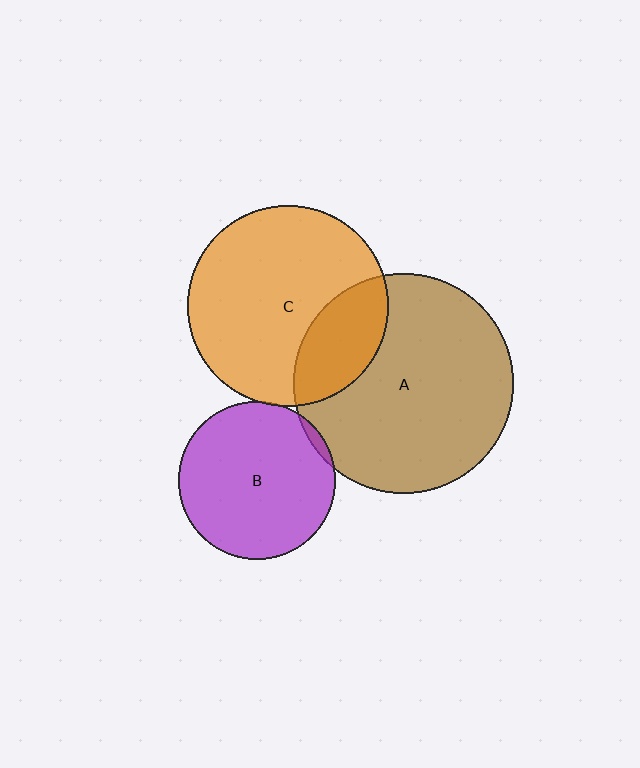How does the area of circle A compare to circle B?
Approximately 2.0 times.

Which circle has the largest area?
Circle A (brown).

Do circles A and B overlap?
Yes.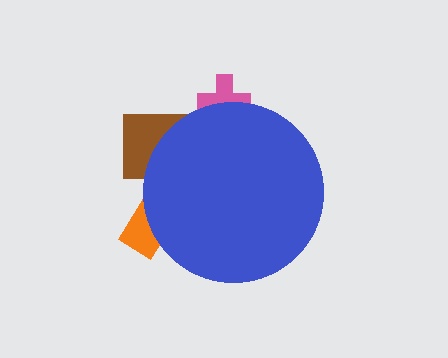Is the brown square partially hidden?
Yes, the brown square is partially hidden behind the blue circle.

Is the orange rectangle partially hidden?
Yes, the orange rectangle is partially hidden behind the blue circle.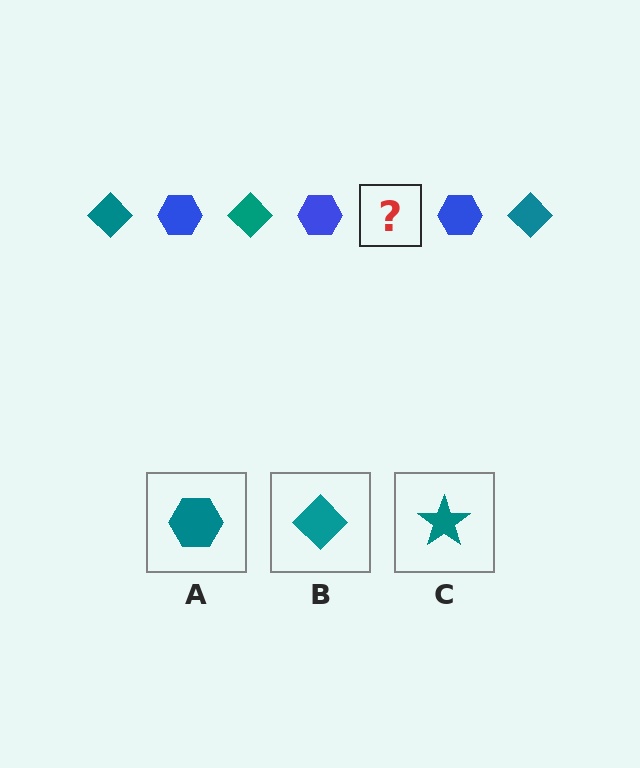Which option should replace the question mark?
Option B.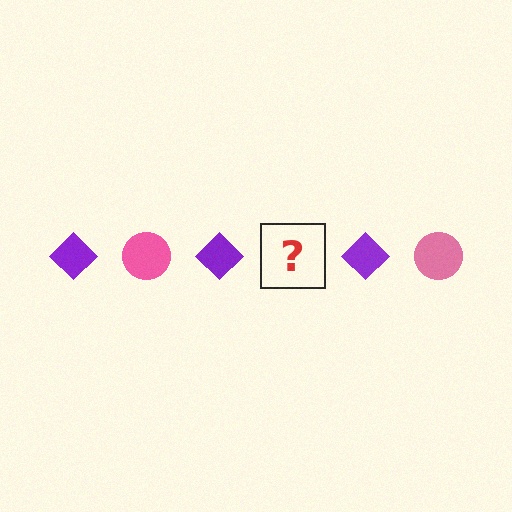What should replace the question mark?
The question mark should be replaced with a pink circle.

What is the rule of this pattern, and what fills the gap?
The rule is that the pattern alternates between purple diamond and pink circle. The gap should be filled with a pink circle.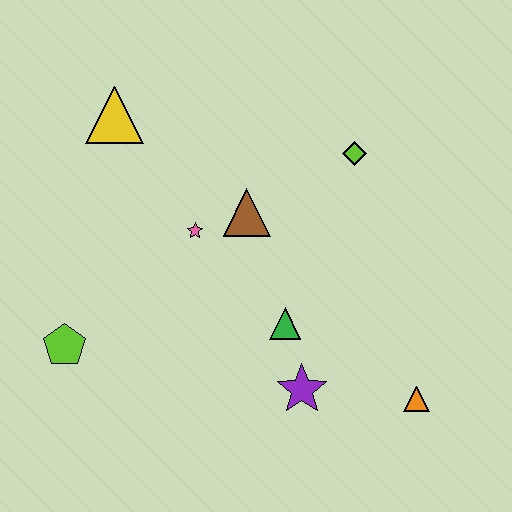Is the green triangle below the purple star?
No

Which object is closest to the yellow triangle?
The pink star is closest to the yellow triangle.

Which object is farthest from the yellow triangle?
The orange triangle is farthest from the yellow triangle.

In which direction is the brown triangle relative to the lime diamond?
The brown triangle is to the left of the lime diamond.